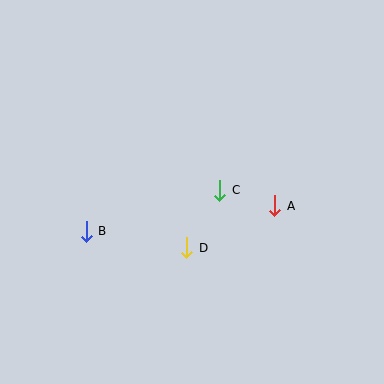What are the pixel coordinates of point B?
Point B is at (86, 231).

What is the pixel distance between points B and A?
The distance between B and A is 190 pixels.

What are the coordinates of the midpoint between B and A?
The midpoint between B and A is at (180, 219).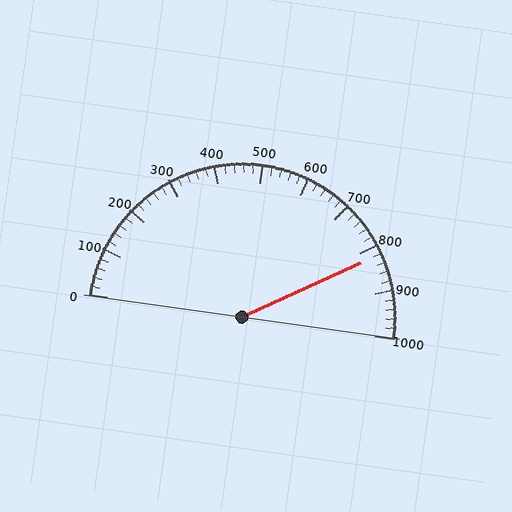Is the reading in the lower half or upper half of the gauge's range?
The reading is in the upper half of the range (0 to 1000).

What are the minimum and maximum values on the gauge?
The gauge ranges from 0 to 1000.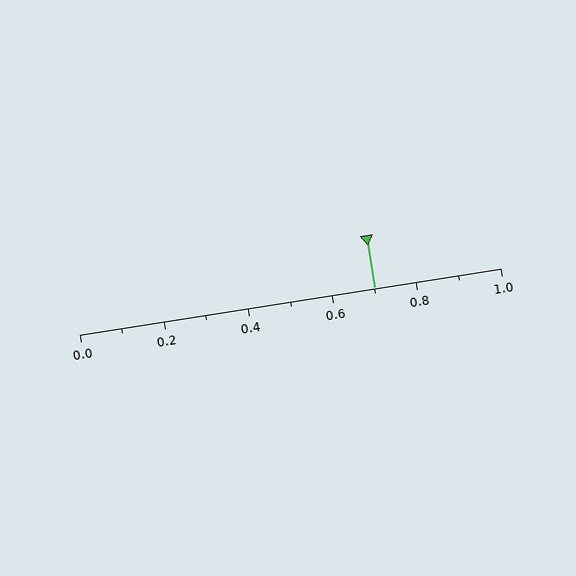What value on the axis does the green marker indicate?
The marker indicates approximately 0.7.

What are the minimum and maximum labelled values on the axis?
The axis runs from 0.0 to 1.0.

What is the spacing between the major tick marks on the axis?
The major ticks are spaced 0.2 apart.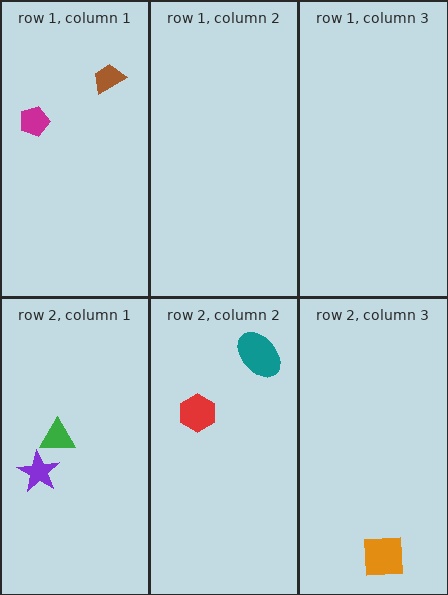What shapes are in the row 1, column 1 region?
The magenta pentagon, the brown trapezoid.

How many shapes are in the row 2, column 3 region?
1.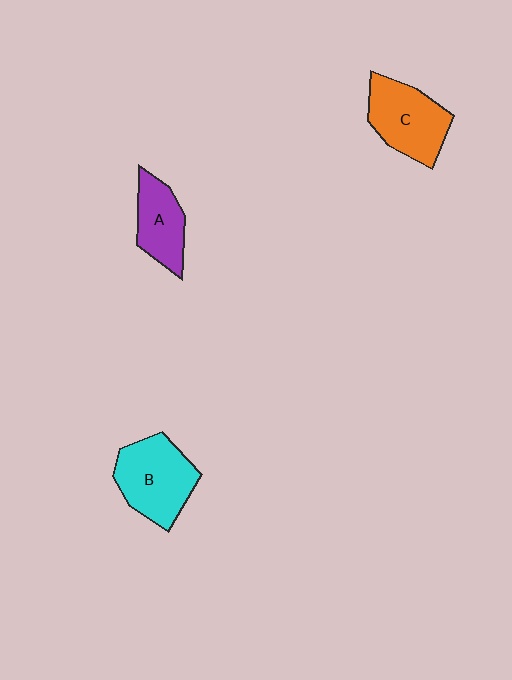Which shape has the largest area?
Shape B (cyan).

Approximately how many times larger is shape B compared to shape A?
Approximately 1.4 times.